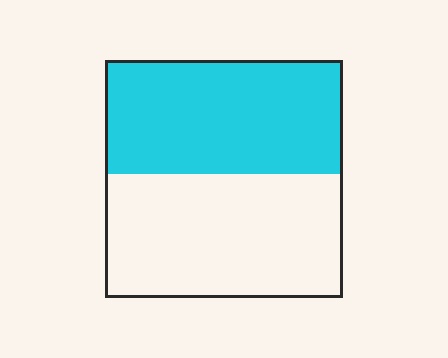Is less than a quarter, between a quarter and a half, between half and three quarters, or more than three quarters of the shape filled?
Between a quarter and a half.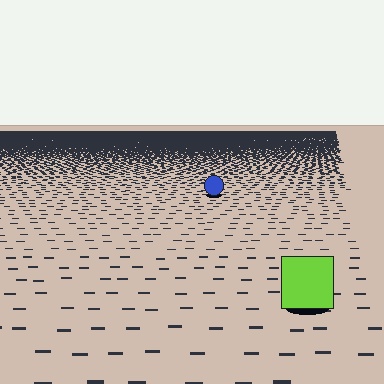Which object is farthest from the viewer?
The blue circle is farthest from the viewer. It appears smaller and the ground texture around it is denser.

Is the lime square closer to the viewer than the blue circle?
Yes. The lime square is closer — you can tell from the texture gradient: the ground texture is coarser near it.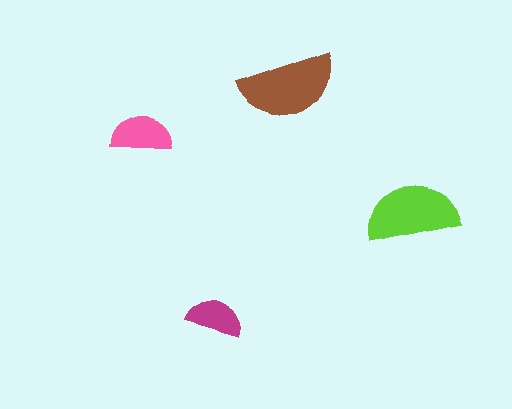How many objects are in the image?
There are 4 objects in the image.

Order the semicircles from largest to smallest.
the brown one, the lime one, the pink one, the magenta one.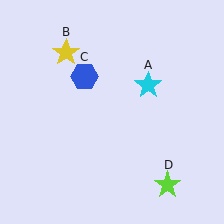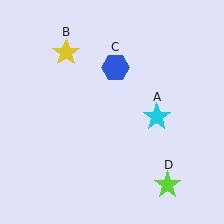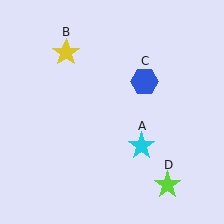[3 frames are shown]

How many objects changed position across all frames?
2 objects changed position: cyan star (object A), blue hexagon (object C).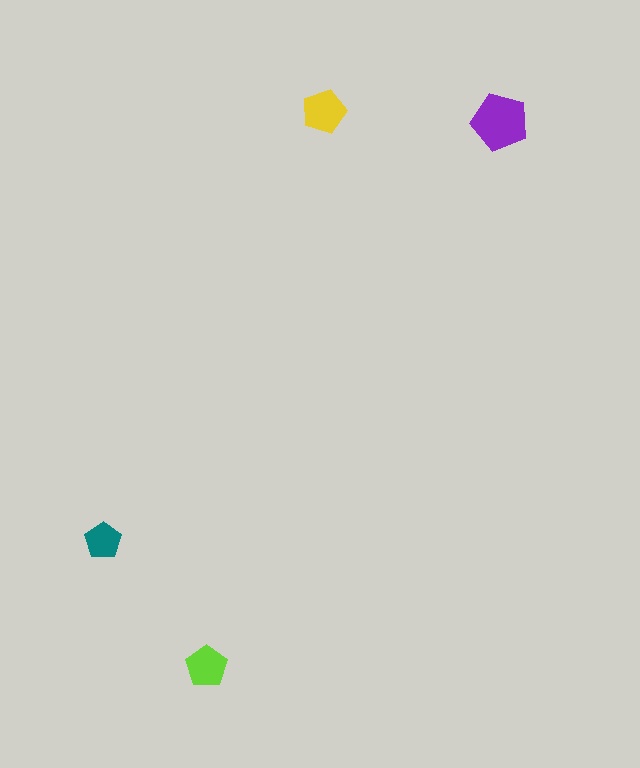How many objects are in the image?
There are 4 objects in the image.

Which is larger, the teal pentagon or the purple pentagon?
The purple one.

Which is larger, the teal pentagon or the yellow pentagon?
The yellow one.